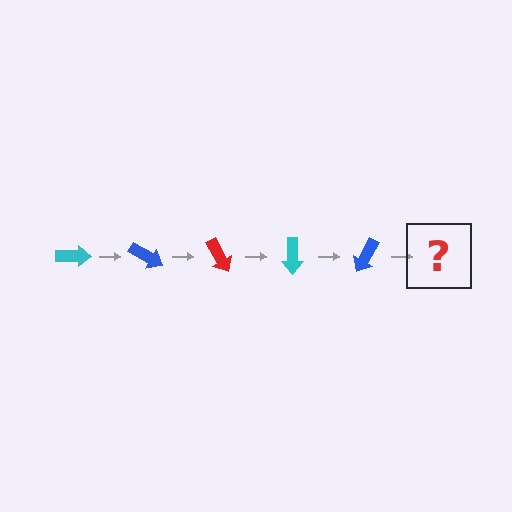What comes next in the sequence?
The next element should be a red arrow, rotated 150 degrees from the start.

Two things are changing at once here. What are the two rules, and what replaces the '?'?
The two rules are that it rotates 30 degrees each step and the color cycles through cyan, blue, and red. The '?' should be a red arrow, rotated 150 degrees from the start.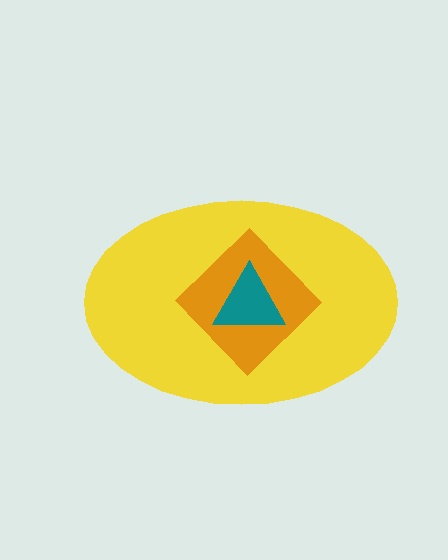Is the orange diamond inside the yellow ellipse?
Yes.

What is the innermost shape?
The teal triangle.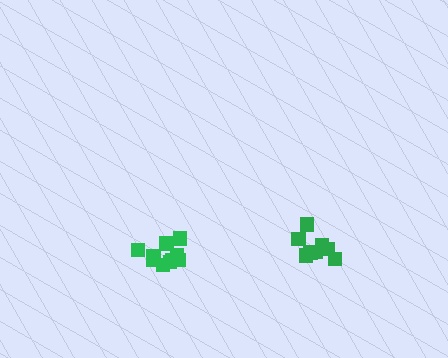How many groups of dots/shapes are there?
There are 2 groups.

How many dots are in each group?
Group 1: 11 dots, Group 2: 8 dots (19 total).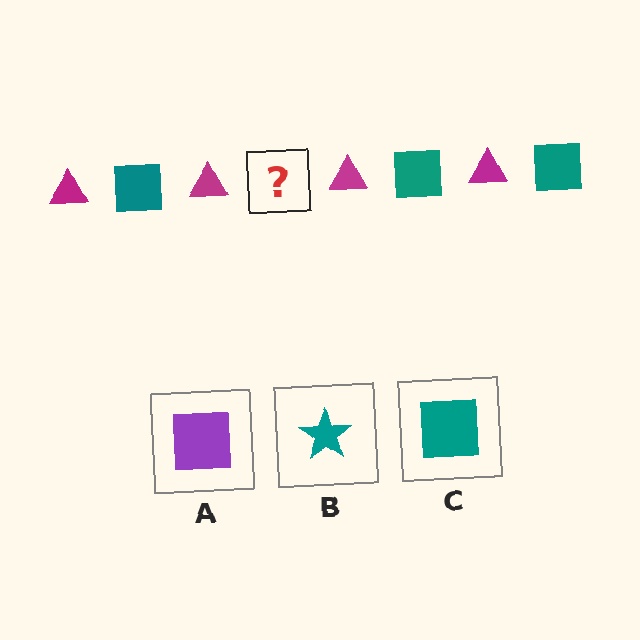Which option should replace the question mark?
Option C.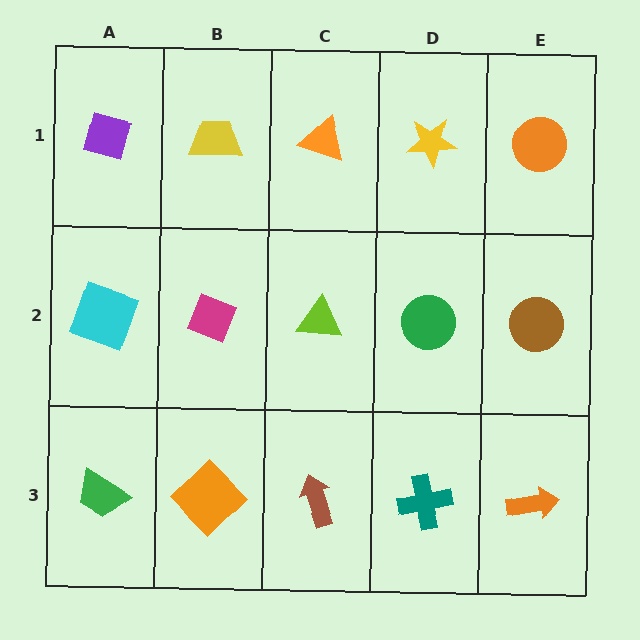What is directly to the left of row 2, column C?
A magenta diamond.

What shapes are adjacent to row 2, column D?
A yellow star (row 1, column D), a teal cross (row 3, column D), a lime triangle (row 2, column C), a brown circle (row 2, column E).